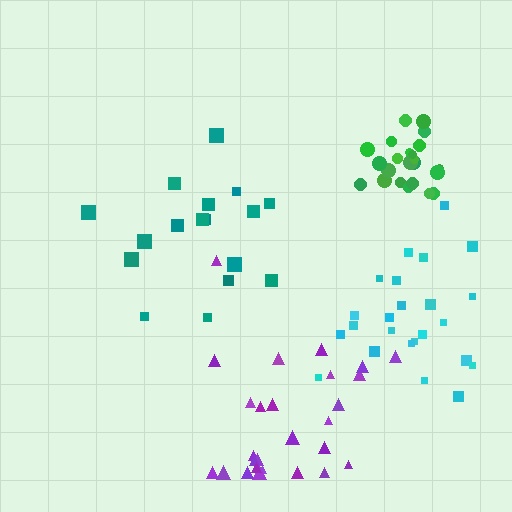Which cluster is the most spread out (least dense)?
Teal.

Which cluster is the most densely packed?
Green.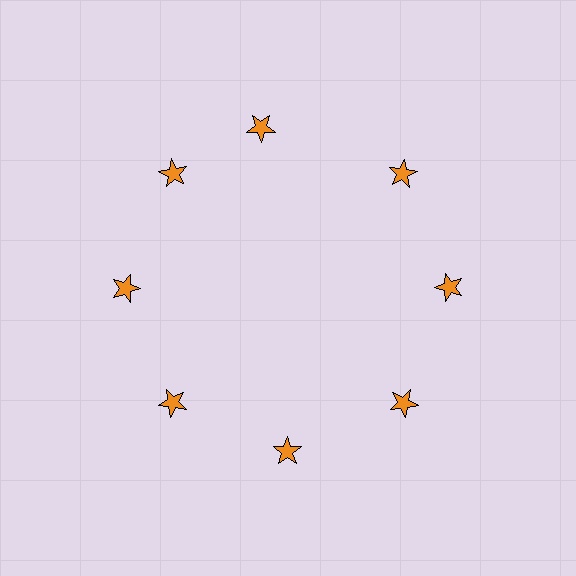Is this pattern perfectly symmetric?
No. The 8 orange stars are arranged in a ring, but one element near the 12 o'clock position is rotated out of alignment along the ring, breaking the 8-fold rotational symmetry.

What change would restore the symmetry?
The symmetry would be restored by rotating it back into even spacing with its neighbors so that all 8 stars sit at equal angles and equal distance from the center.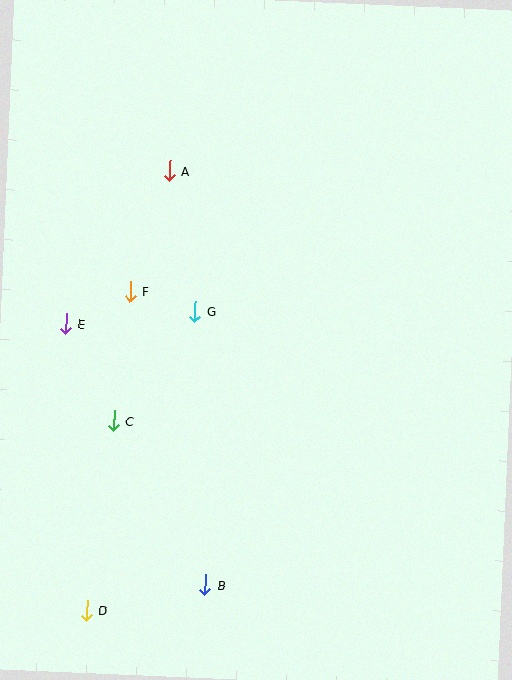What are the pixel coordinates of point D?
Point D is at (87, 610).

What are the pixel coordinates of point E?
Point E is at (66, 324).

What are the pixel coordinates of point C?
Point C is at (114, 421).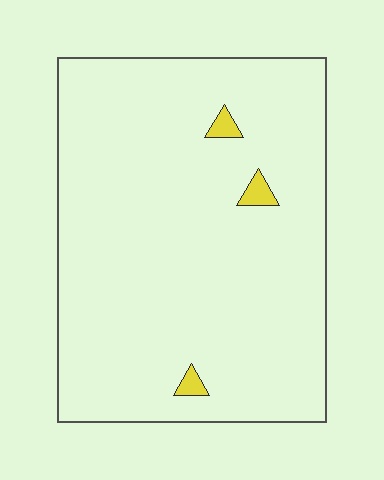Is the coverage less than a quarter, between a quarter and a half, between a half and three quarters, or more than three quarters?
Less than a quarter.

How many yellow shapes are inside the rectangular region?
3.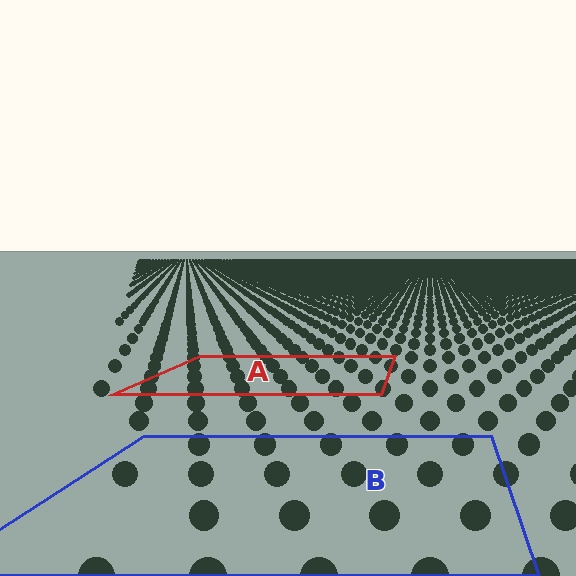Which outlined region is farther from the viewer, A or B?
Region A is farther from the viewer — the texture elements inside it appear smaller and more densely packed.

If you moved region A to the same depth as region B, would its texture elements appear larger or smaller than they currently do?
They would appear larger. At a closer depth, the same texture elements are projected at a bigger on-screen size.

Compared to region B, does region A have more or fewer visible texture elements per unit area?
Region A has more texture elements per unit area — they are packed more densely because it is farther away.